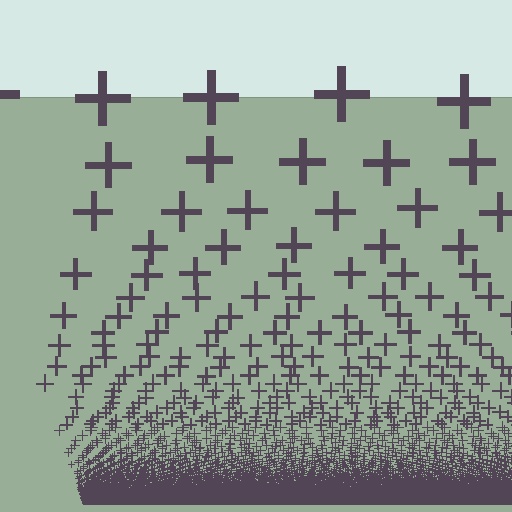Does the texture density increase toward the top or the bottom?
Density increases toward the bottom.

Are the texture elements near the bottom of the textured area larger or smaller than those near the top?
Smaller. The gradient is inverted — elements near the bottom are smaller and denser.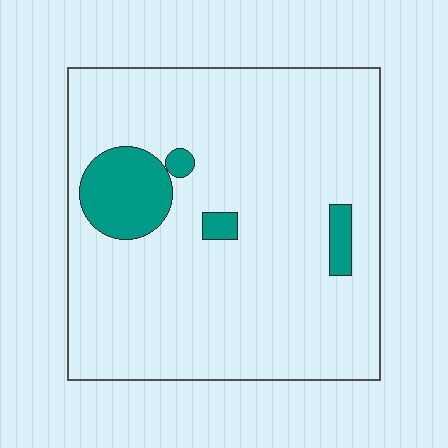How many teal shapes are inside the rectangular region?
4.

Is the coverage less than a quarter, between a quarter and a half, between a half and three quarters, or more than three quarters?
Less than a quarter.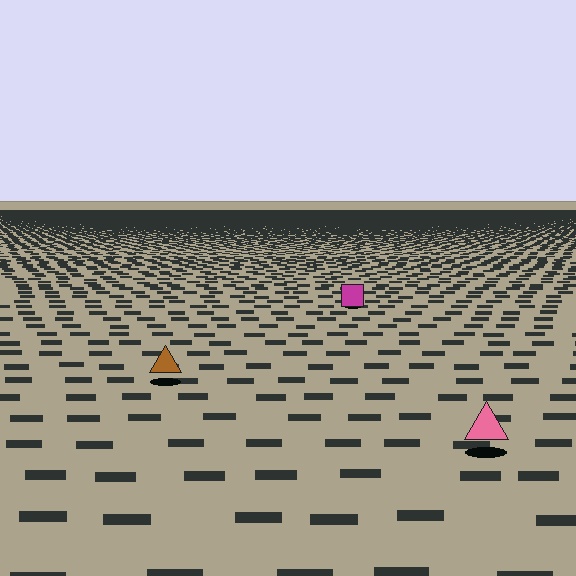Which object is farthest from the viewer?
The magenta square is farthest from the viewer. It appears smaller and the ground texture around it is denser.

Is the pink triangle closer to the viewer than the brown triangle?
Yes. The pink triangle is closer — you can tell from the texture gradient: the ground texture is coarser near it.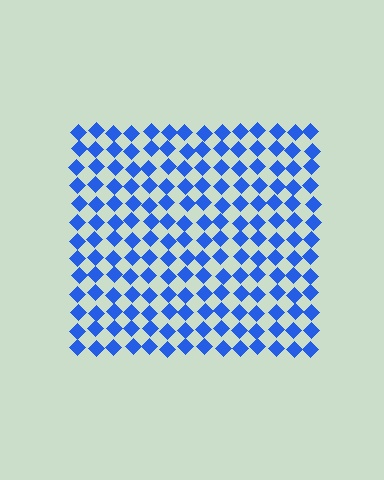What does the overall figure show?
The overall figure shows a square.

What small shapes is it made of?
It is made of small diamonds.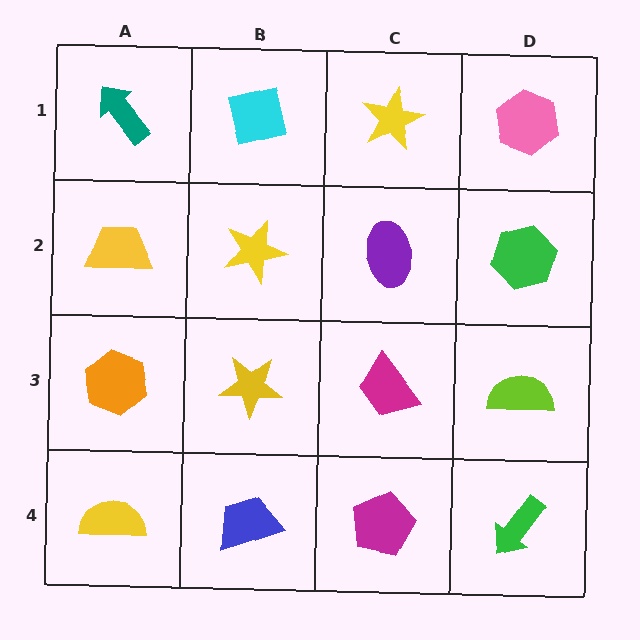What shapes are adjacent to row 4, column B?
A yellow star (row 3, column B), a yellow semicircle (row 4, column A), a magenta pentagon (row 4, column C).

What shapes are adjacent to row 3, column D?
A green hexagon (row 2, column D), a green arrow (row 4, column D), a magenta trapezoid (row 3, column C).